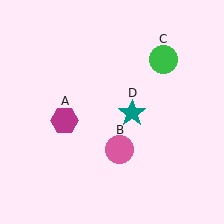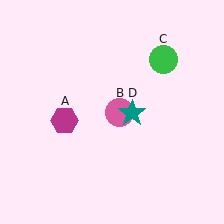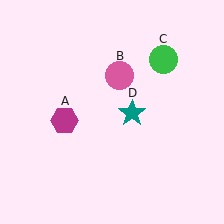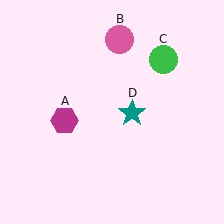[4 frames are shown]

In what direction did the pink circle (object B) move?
The pink circle (object B) moved up.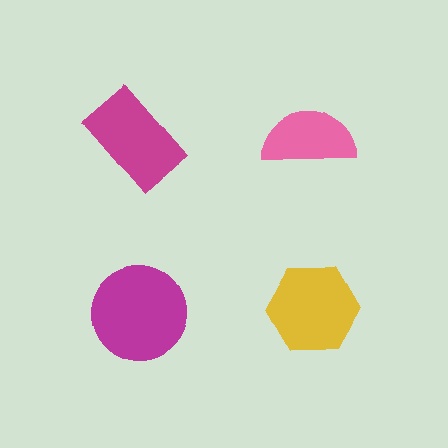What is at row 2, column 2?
A yellow hexagon.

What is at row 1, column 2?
A pink semicircle.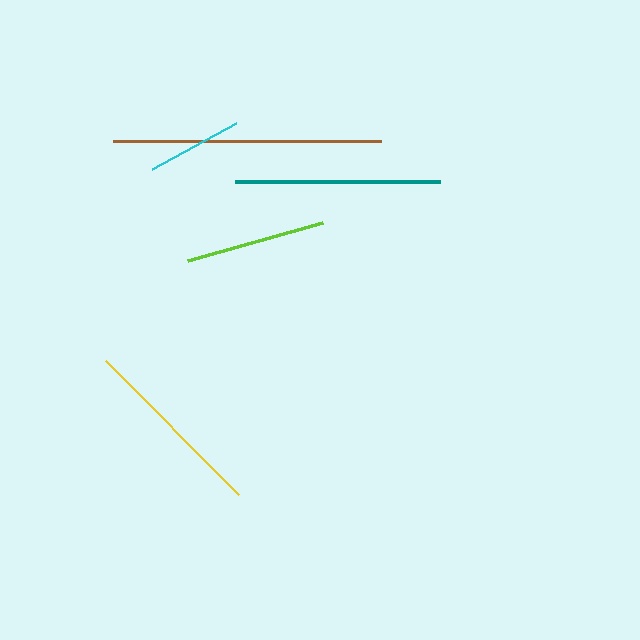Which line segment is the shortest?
The cyan line is the shortest at approximately 96 pixels.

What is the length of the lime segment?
The lime segment is approximately 140 pixels long.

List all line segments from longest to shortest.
From longest to shortest: brown, teal, yellow, lime, cyan.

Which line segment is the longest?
The brown line is the longest at approximately 268 pixels.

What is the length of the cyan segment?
The cyan segment is approximately 96 pixels long.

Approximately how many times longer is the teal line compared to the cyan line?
The teal line is approximately 2.1 times the length of the cyan line.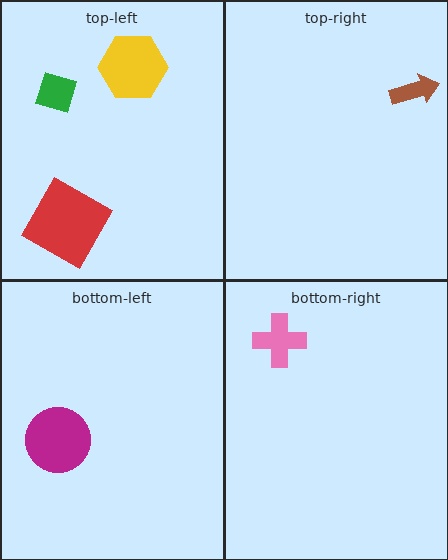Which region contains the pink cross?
The bottom-right region.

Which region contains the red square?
The top-left region.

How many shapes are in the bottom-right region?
1.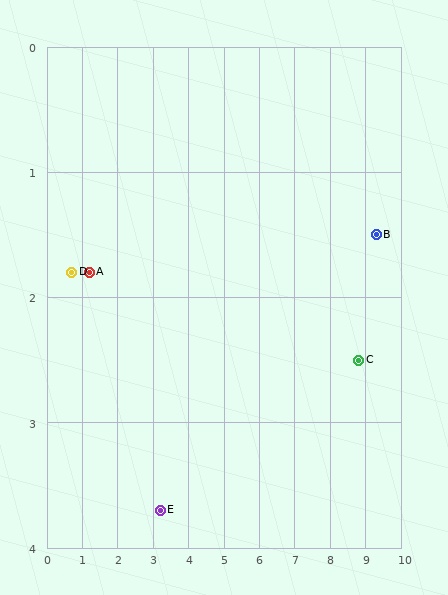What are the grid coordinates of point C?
Point C is at approximately (8.8, 2.5).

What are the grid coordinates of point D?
Point D is at approximately (0.7, 1.8).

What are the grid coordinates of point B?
Point B is at approximately (9.3, 1.5).